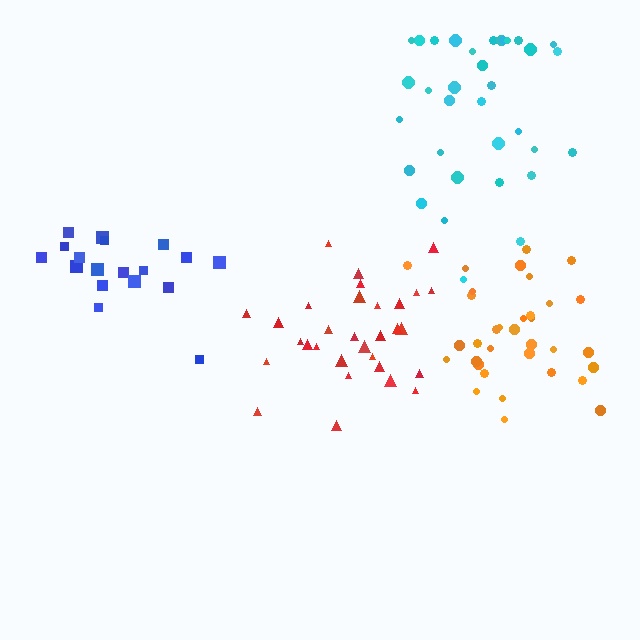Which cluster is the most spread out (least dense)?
Blue.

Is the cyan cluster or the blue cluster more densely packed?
Cyan.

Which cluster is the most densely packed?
Orange.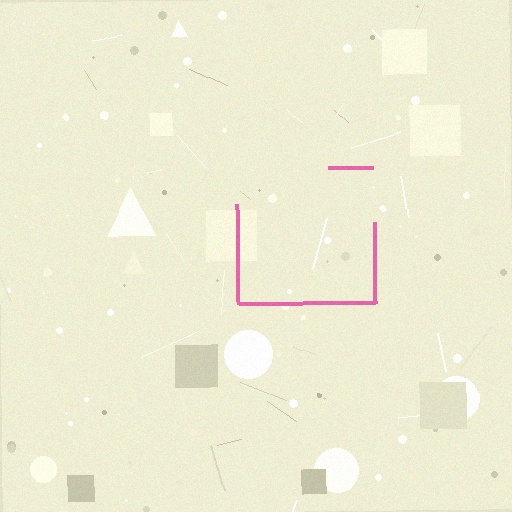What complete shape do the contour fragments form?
The contour fragments form a square.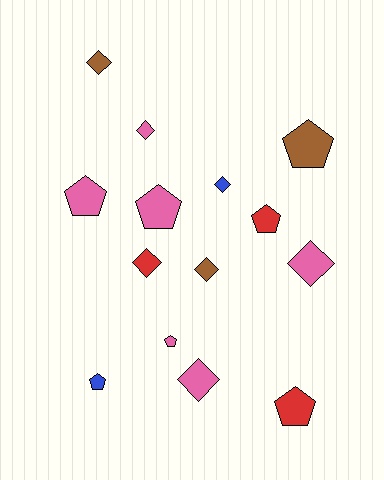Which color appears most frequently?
Pink, with 6 objects.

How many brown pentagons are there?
There is 1 brown pentagon.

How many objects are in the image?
There are 14 objects.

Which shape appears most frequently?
Diamond, with 7 objects.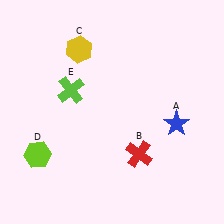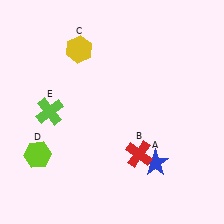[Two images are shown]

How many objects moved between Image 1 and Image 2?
2 objects moved between the two images.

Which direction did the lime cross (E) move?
The lime cross (E) moved left.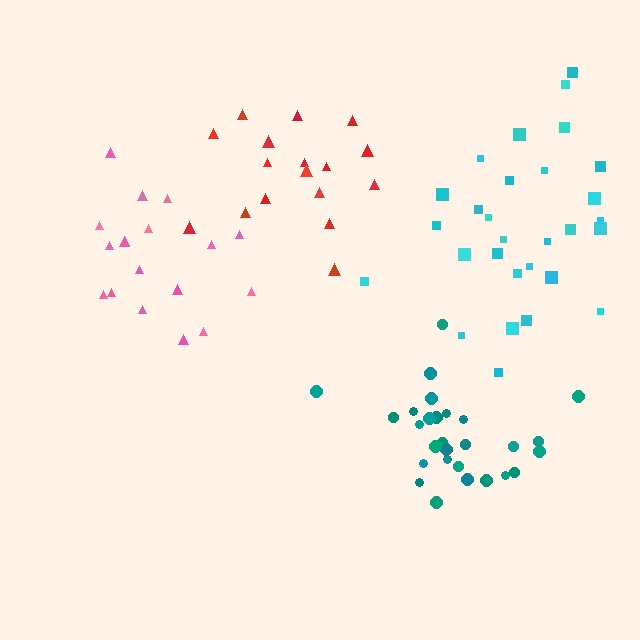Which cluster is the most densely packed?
Teal.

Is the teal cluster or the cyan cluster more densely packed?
Teal.